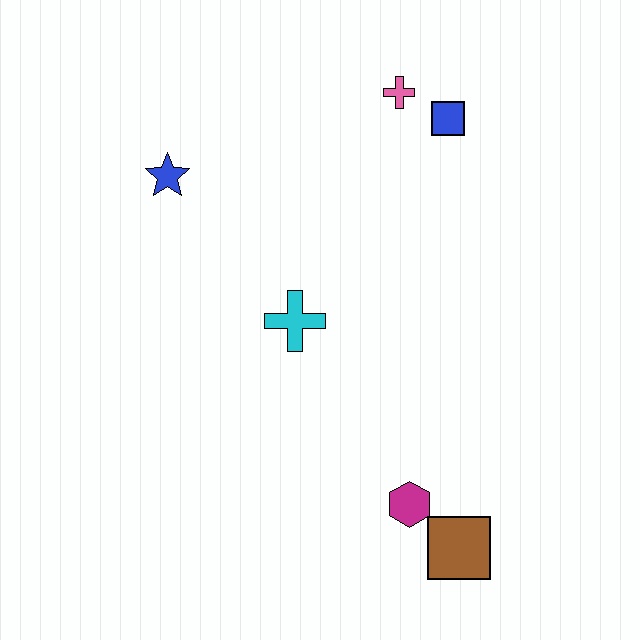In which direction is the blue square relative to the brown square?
The blue square is above the brown square.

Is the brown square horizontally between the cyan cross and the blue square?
No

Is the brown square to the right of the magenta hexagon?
Yes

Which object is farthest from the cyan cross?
The brown square is farthest from the cyan cross.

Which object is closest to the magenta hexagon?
The brown square is closest to the magenta hexagon.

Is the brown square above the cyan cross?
No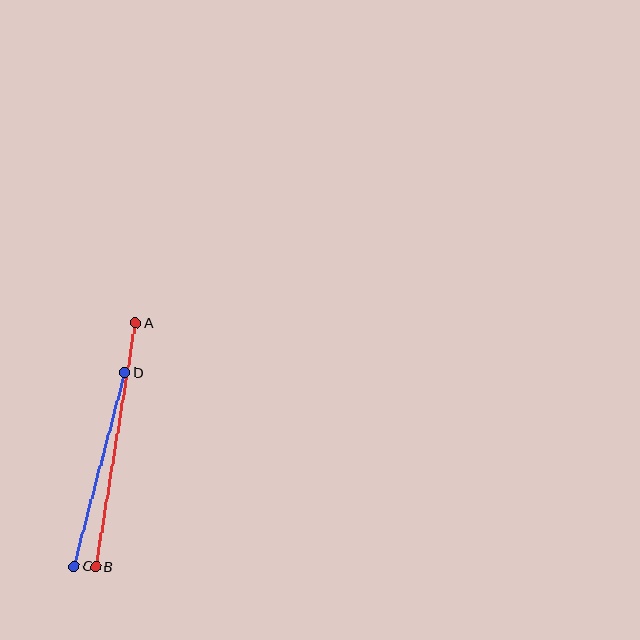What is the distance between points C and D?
The distance is approximately 201 pixels.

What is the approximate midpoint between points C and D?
The midpoint is at approximately (100, 469) pixels.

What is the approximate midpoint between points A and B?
The midpoint is at approximately (116, 445) pixels.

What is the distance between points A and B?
The distance is approximately 247 pixels.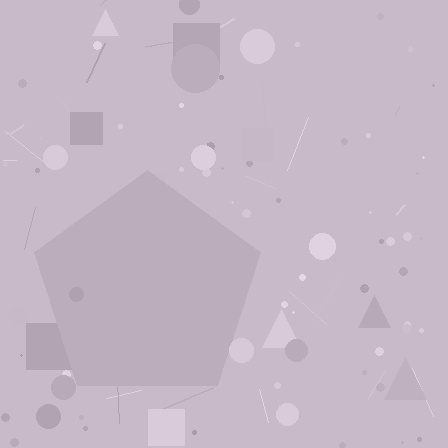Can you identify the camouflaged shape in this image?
The camouflaged shape is a pentagon.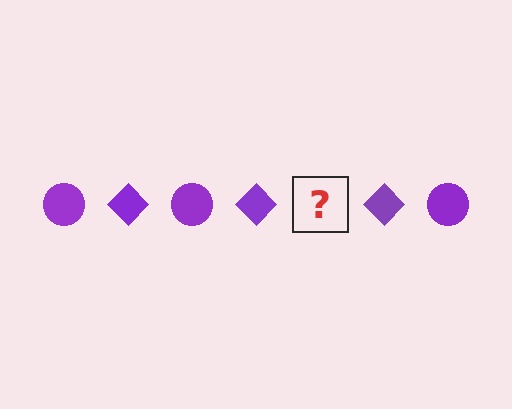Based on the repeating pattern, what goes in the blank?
The blank should be a purple circle.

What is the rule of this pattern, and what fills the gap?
The rule is that the pattern cycles through circle, diamond shapes in purple. The gap should be filled with a purple circle.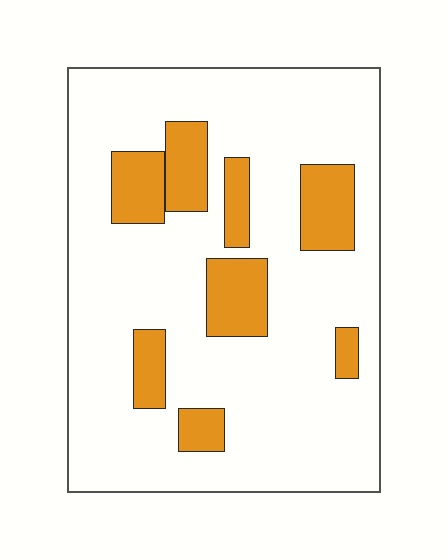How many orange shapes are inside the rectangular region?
8.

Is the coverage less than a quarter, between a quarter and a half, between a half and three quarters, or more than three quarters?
Less than a quarter.